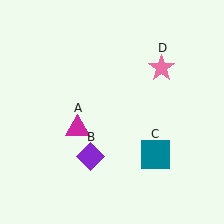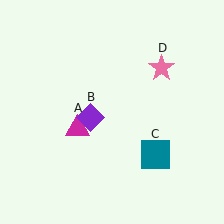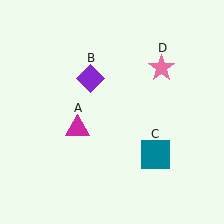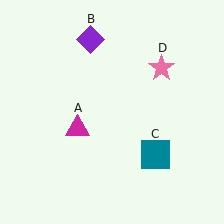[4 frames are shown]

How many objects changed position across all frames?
1 object changed position: purple diamond (object B).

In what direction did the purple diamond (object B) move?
The purple diamond (object B) moved up.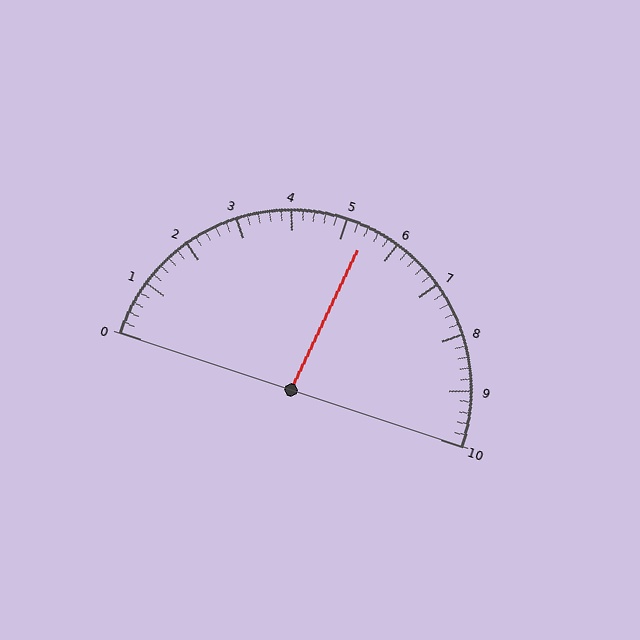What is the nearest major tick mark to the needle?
The nearest major tick mark is 5.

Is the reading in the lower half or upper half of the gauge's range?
The reading is in the upper half of the range (0 to 10).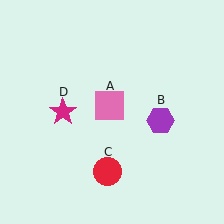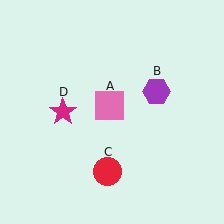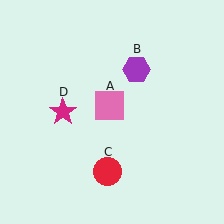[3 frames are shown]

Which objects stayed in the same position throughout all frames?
Pink square (object A) and red circle (object C) and magenta star (object D) remained stationary.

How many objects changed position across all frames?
1 object changed position: purple hexagon (object B).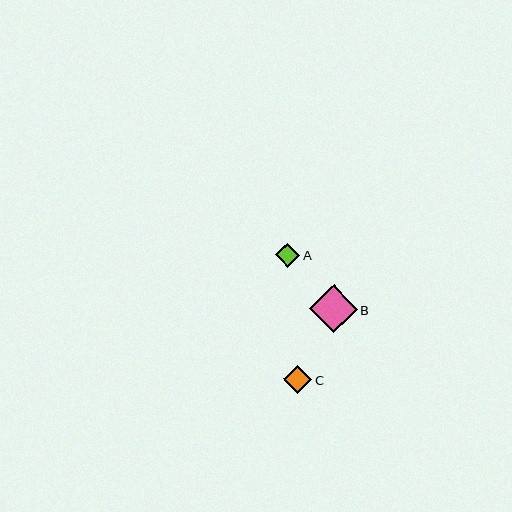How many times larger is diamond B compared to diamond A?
Diamond B is approximately 2.0 times the size of diamond A.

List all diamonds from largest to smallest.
From largest to smallest: B, C, A.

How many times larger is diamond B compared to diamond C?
Diamond B is approximately 1.7 times the size of diamond C.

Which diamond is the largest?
Diamond B is the largest with a size of approximately 48 pixels.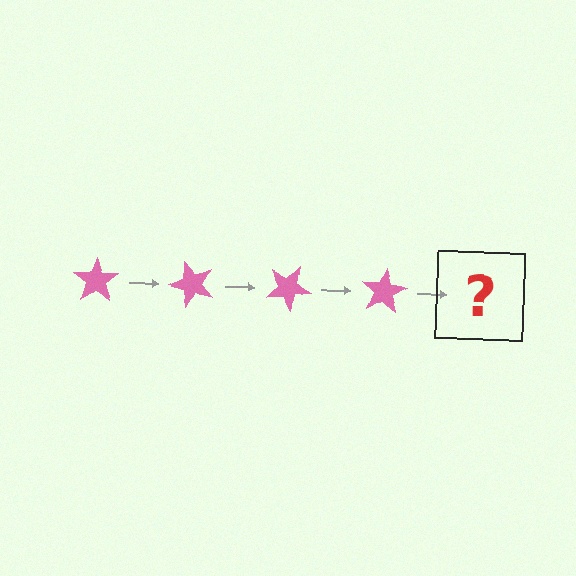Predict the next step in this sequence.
The next step is a pink star rotated 200 degrees.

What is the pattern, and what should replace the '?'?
The pattern is that the star rotates 50 degrees each step. The '?' should be a pink star rotated 200 degrees.